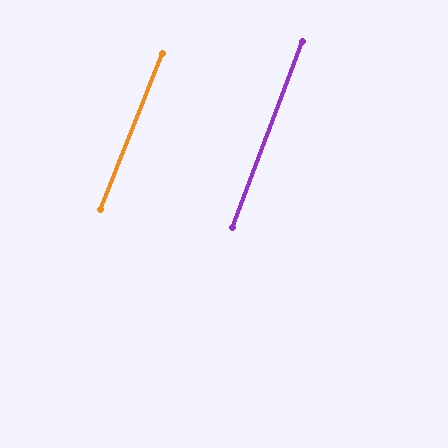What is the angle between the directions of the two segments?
Approximately 1 degree.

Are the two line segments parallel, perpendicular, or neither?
Parallel — their directions differ by only 0.9°.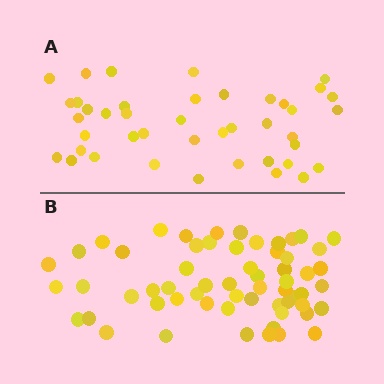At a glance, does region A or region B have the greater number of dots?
Region B (the bottom region) has more dots.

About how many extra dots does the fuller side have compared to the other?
Region B has approximately 20 more dots than region A.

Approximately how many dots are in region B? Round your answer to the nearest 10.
About 60 dots.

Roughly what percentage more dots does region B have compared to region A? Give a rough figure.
About 45% more.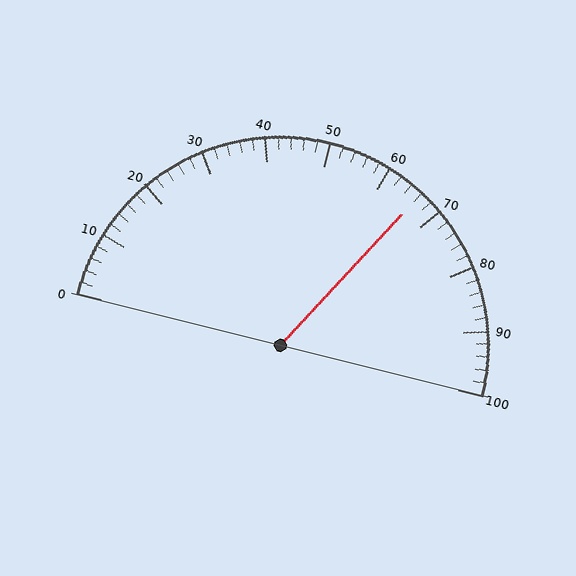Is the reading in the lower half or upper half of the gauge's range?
The reading is in the upper half of the range (0 to 100).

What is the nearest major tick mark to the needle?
The nearest major tick mark is 70.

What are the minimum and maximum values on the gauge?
The gauge ranges from 0 to 100.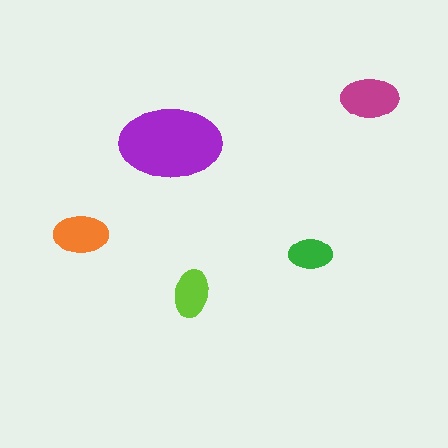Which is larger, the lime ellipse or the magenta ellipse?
The magenta one.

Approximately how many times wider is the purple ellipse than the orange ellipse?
About 2 times wider.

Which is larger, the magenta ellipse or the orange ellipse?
The magenta one.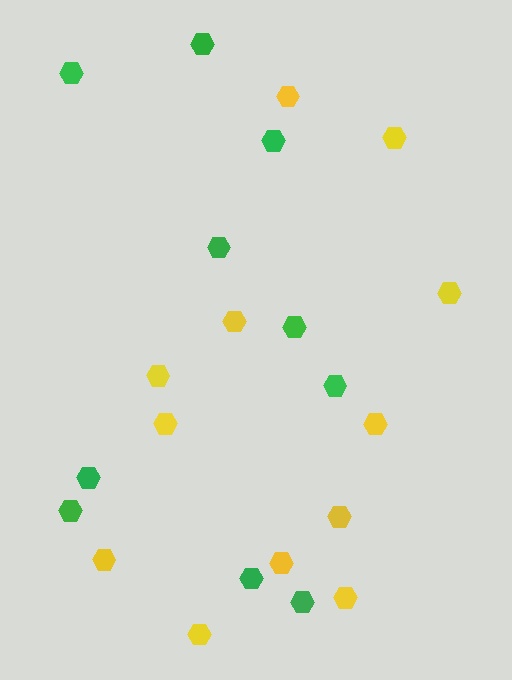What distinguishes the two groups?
There are 2 groups: one group of green hexagons (10) and one group of yellow hexagons (12).